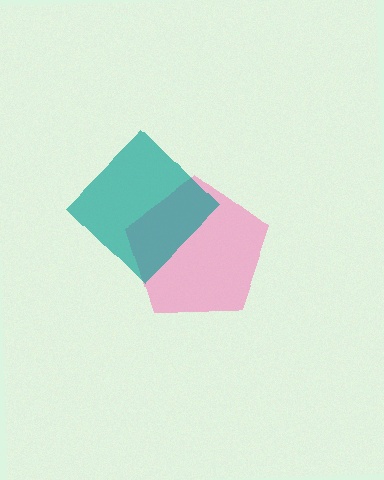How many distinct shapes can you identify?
There are 2 distinct shapes: a pink pentagon, a teal diamond.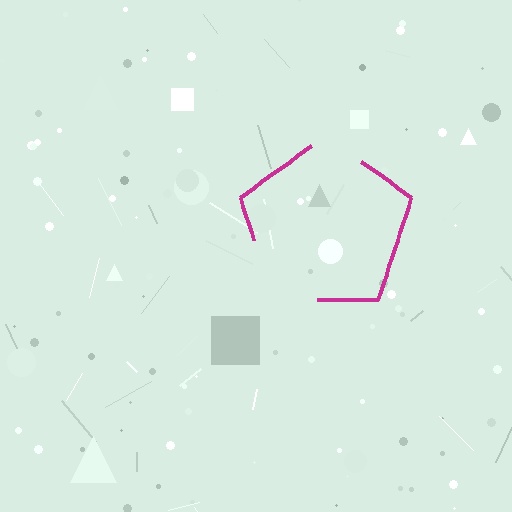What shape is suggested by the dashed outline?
The dashed outline suggests a pentagon.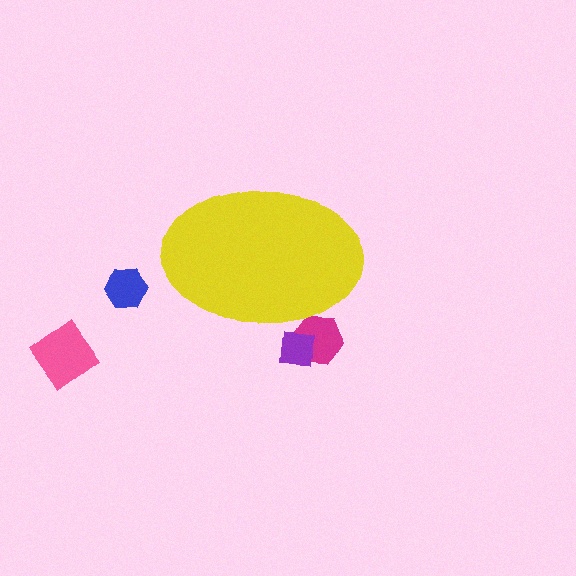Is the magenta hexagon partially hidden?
Yes, the magenta hexagon is partially hidden behind the yellow ellipse.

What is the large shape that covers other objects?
A yellow ellipse.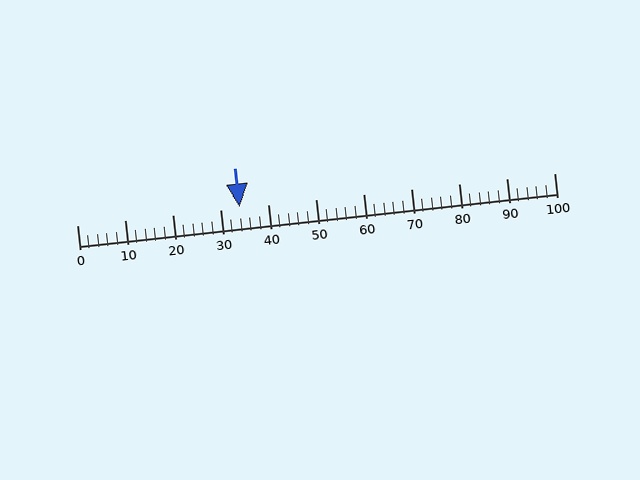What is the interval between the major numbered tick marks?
The major tick marks are spaced 10 units apart.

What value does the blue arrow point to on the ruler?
The blue arrow points to approximately 34.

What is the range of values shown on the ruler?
The ruler shows values from 0 to 100.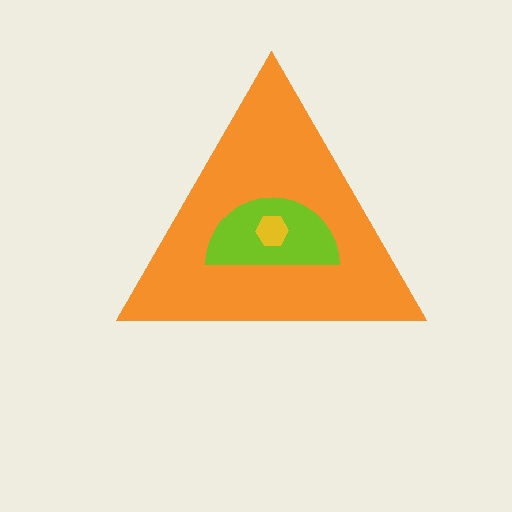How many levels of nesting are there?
3.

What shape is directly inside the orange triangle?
The lime semicircle.